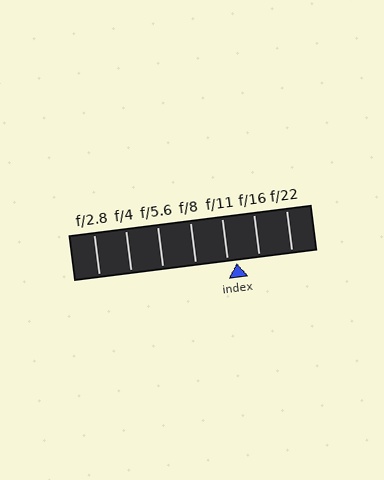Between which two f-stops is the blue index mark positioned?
The index mark is between f/11 and f/16.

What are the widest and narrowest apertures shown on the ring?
The widest aperture shown is f/2.8 and the narrowest is f/22.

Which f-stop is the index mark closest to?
The index mark is closest to f/11.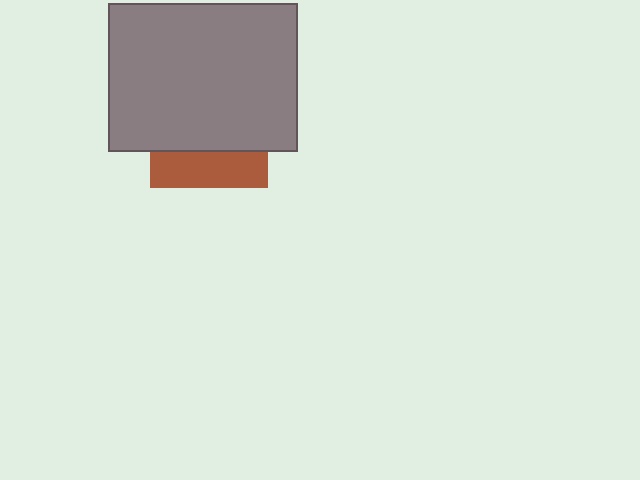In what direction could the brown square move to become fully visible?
The brown square could move down. That would shift it out from behind the gray rectangle entirely.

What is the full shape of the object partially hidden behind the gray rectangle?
The partially hidden object is a brown square.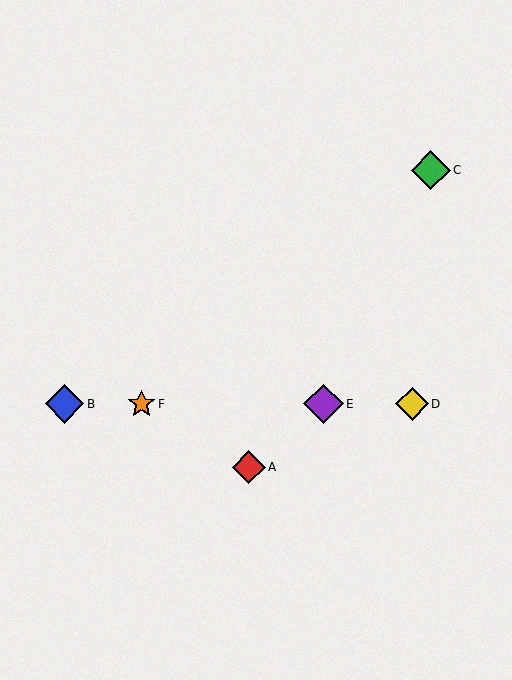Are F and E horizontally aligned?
Yes, both are at y≈404.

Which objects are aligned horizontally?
Objects B, D, E, F are aligned horizontally.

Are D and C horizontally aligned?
No, D is at y≈404 and C is at y≈170.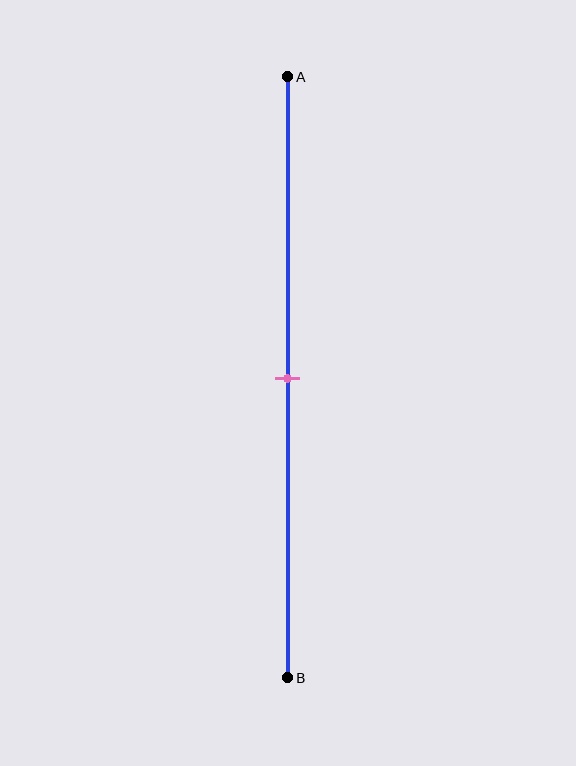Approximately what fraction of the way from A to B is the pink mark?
The pink mark is approximately 50% of the way from A to B.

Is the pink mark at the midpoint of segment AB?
Yes, the mark is approximately at the midpoint.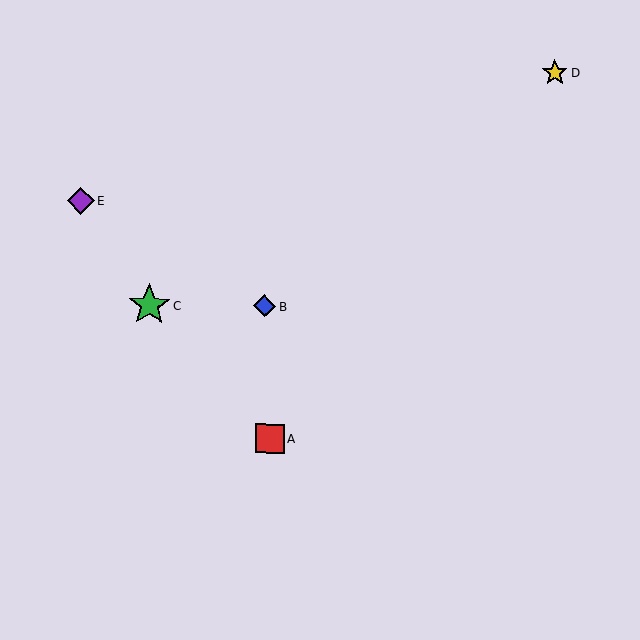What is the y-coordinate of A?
Object A is at y≈438.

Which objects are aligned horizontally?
Objects B, C are aligned horizontally.